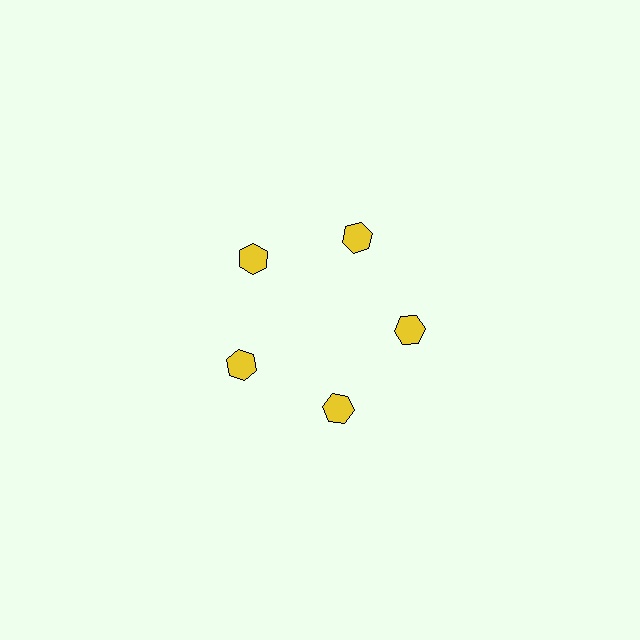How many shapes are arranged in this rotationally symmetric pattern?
There are 5 shapes, arranged in 5 groups of 1.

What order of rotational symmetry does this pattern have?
This pattern has 5-fold rotational symmetry.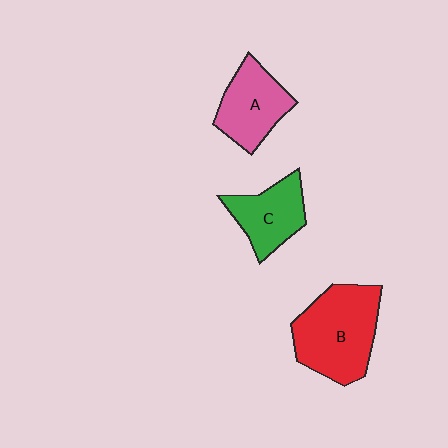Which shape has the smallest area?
Shape C (green).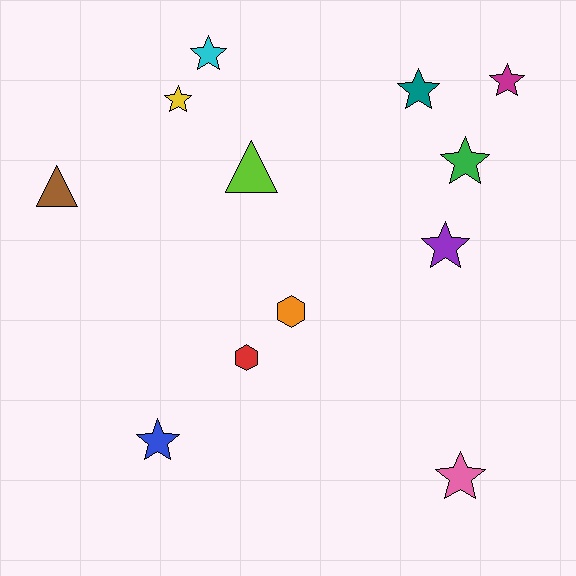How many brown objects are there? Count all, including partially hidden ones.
There is 1 brown object.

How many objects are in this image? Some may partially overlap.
There are 12 objects.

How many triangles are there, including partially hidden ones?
There are 2 triangles.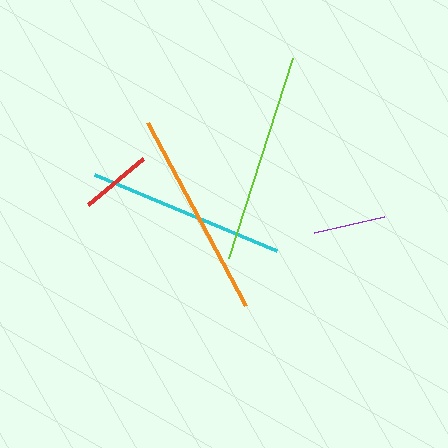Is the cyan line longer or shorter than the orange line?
The orange line is longer than the cyan line.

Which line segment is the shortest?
The purple line is the shortest at approximately 72 pixels.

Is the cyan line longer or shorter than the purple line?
The cyan line is longer than the purple line.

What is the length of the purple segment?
The purple segment is approximately 72 pixels long.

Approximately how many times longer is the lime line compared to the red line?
The lime line is approximately 2.9 times the length of the red line.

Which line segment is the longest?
The lime line is the longest at approximately 210 pixels.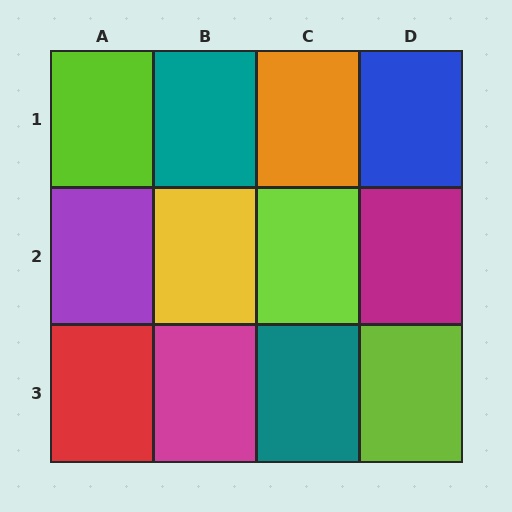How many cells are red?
1 cell is red.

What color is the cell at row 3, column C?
Teal.